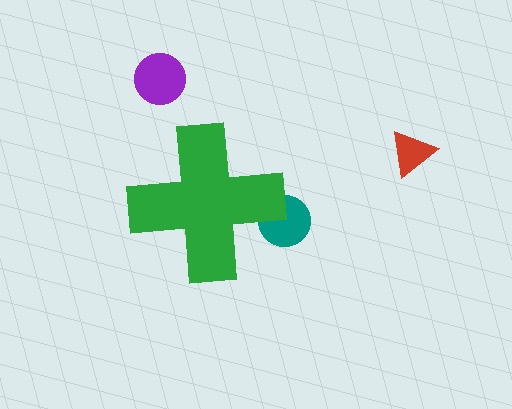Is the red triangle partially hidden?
No, the red triangle is fully visible.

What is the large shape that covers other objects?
A green cross.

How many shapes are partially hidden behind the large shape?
1 shape is partially hidden.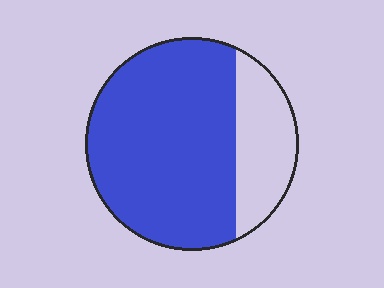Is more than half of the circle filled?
Yes.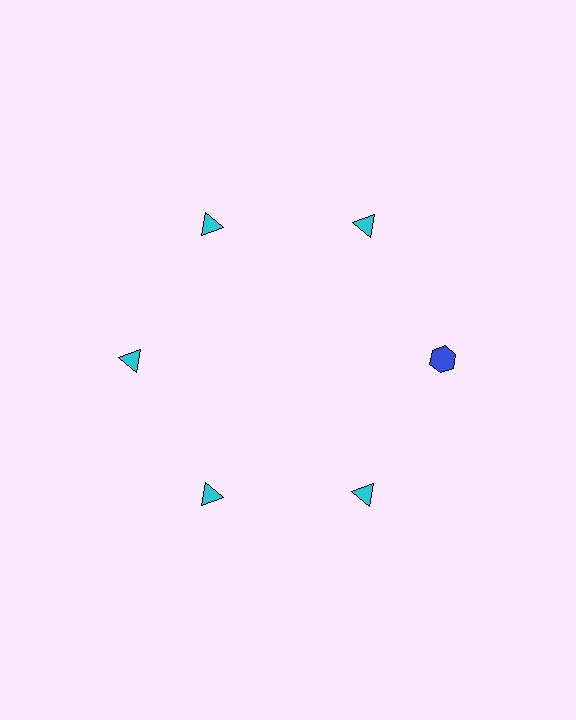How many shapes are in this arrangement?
There are 6 shapes arranged in a ring pattern.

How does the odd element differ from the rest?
It differs in both color (blue instead of cyan) and shape (hexagon instead of triangle).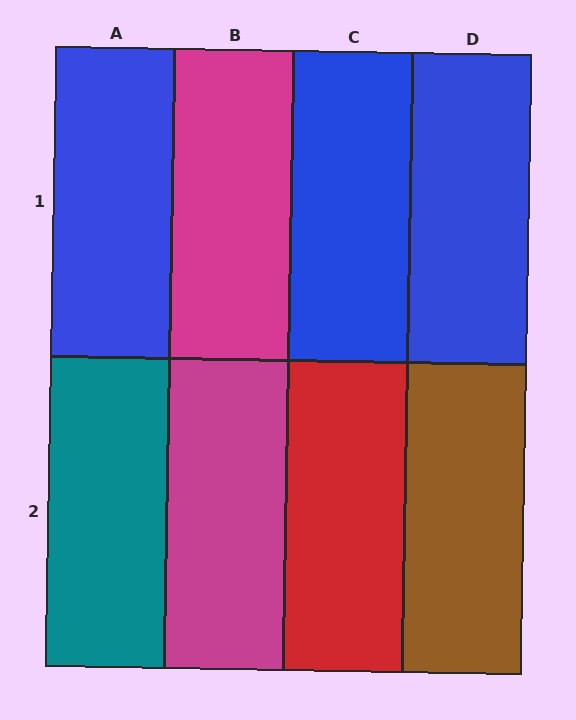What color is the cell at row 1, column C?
Blue.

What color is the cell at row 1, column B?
Magenta.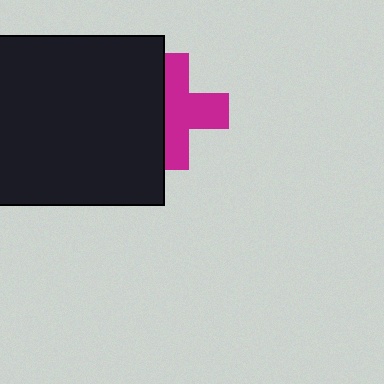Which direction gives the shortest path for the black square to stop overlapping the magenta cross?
Moving left gives the shortest separation.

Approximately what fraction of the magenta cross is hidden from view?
Roughly 41% of the magenta cross is hidden behind the black square.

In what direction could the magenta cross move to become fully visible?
The magenta cross could move right. That would shift it out from behind the black square entirely.